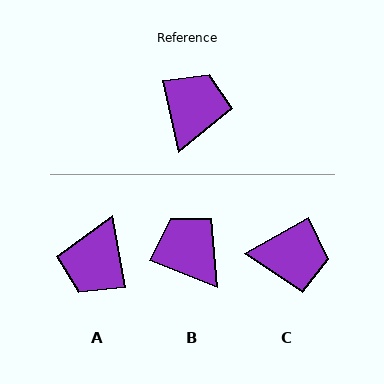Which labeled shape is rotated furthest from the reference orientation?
A, about 178 degrees away.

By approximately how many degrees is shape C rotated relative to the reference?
Approximately 73 degrees clockwise.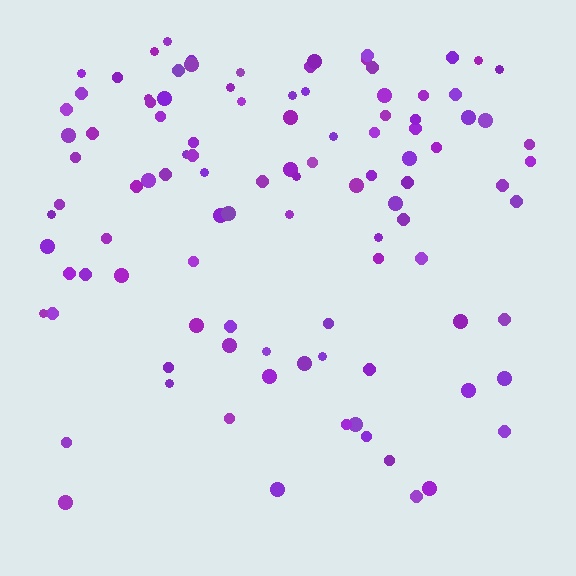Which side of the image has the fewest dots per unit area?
The bottom.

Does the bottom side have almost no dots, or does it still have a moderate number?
Still a moderate number, just noticeably fewer than the top.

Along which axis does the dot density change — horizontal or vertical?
Vertical.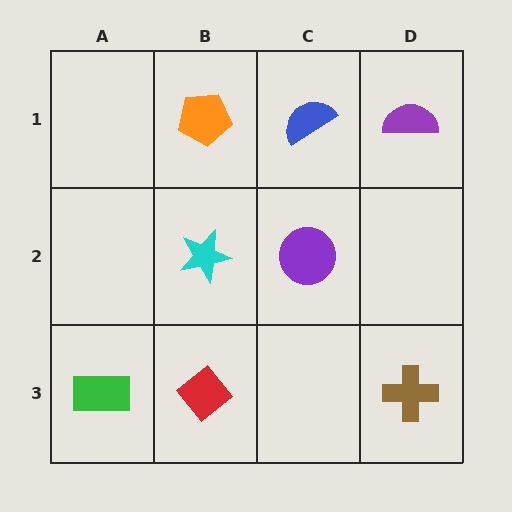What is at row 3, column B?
A red diamond.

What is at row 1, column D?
A purple semicircle.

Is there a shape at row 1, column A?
No, that cell is empty.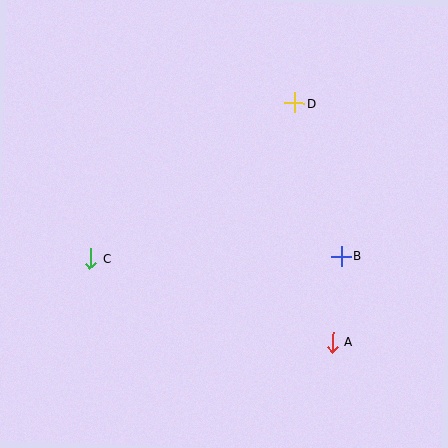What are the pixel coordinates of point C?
Point C is at (90, 258).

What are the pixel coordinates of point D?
Point D is at (295, 103).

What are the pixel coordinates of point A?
Point A is at (333, 342).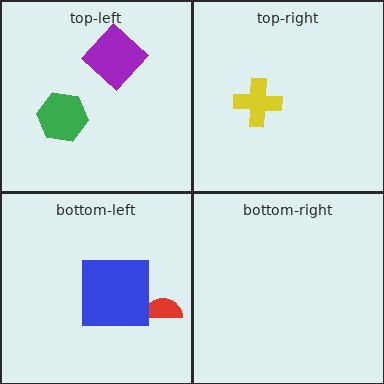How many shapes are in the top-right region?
1.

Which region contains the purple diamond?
The top-left region.